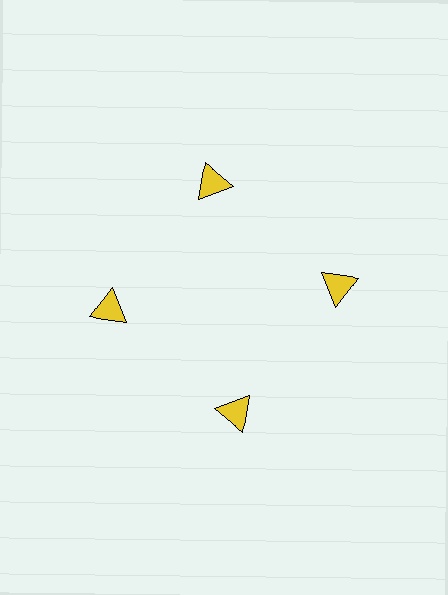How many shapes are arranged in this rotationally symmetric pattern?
There are 4 shapes, arranged in 4 groups of 1.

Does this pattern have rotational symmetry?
Yes, this pattern has 4-fold rotational symmetry. It looks the same after rotating 90 degrees around the center.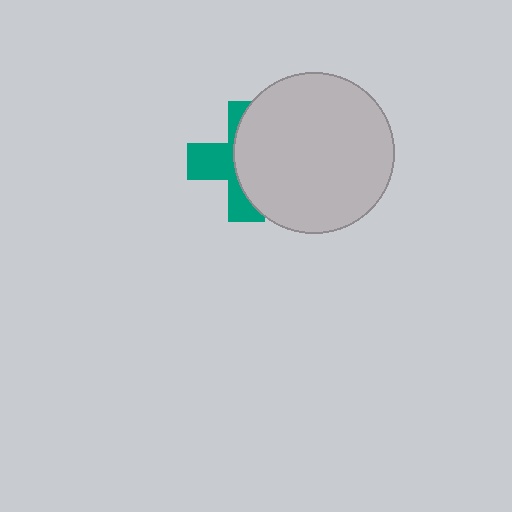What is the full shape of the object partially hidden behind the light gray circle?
The partially hidden object is a teal cross.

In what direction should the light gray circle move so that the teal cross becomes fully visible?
The light gray circle should move right. That is the shortest direction to clear the overlap and leave the teal cross fully visible.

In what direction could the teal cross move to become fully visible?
The teal cross could move left. That would shift it out from behind the light gray circle entirely.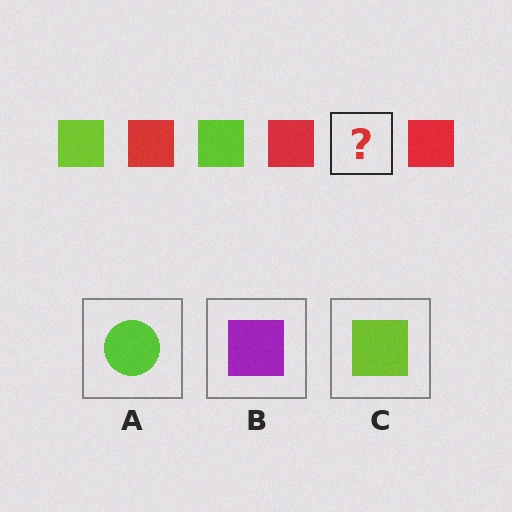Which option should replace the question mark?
Option C.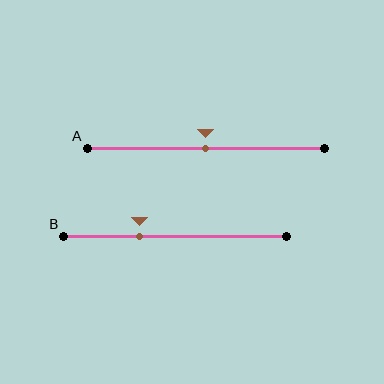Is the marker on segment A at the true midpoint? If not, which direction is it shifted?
Yes, the marker on segment A is at the true midpoint.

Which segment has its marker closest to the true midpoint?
Segment A has its marker closest to the true midpoint.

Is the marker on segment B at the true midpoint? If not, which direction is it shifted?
No, the marker on segment B is shifted to the left by about 16% of the segment length.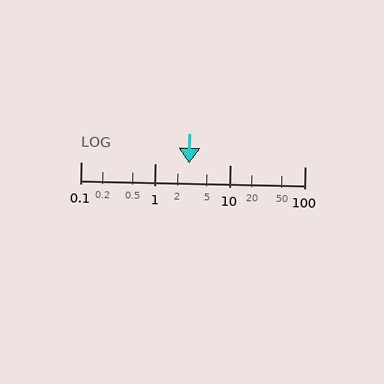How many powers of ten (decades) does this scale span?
The scale spans 3 decades, from 0.1 to 100.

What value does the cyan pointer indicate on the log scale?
The pointer indicates approximately 2.8.